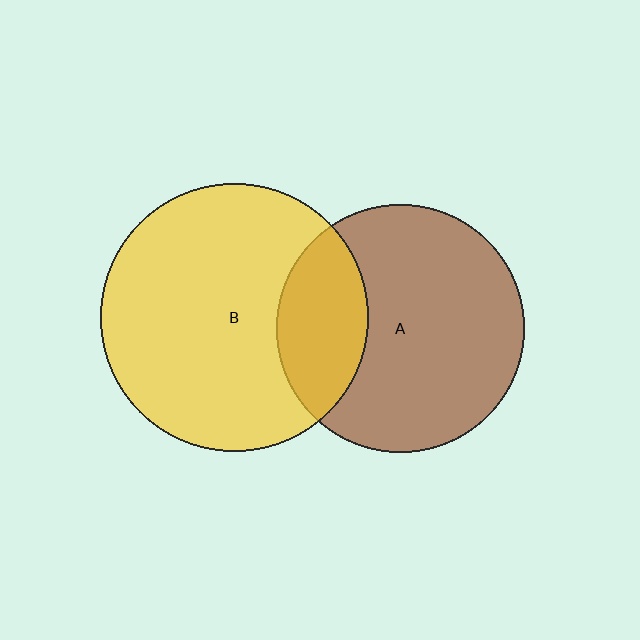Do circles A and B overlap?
Yes.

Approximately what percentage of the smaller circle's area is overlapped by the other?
Approximately 25%.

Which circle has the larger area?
Circle B (yellow).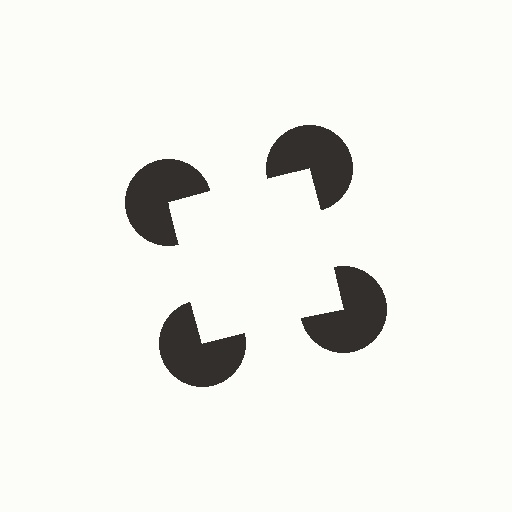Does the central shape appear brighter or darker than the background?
It typically appears slightly brighter than the background, even though no actual brightness change is drawn.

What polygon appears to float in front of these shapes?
An illusory square — its edges are inferred from the aligned wedge cuts in the pac-man discs, not physically drawn.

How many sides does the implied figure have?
4 sides.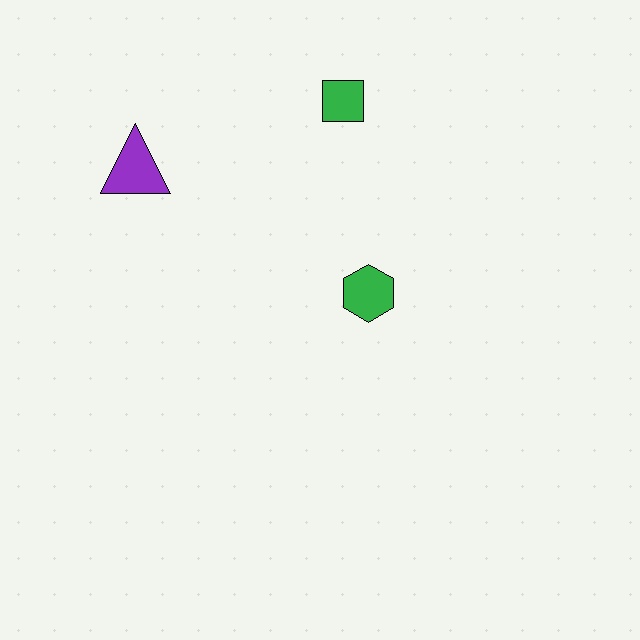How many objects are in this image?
There are 3 objects.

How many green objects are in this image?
There are 2 green objects.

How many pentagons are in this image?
There are no pentagons.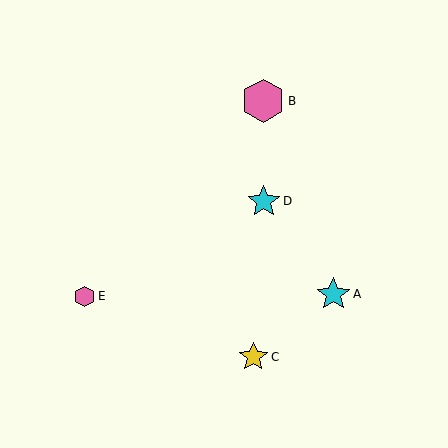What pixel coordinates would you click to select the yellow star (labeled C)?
Click at (253, 357) to select the yellow star C.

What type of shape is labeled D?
Shape D is a cyan star.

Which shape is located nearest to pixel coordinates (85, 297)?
The pink hexagon (labeled E) at (84, 296) is nearest to that location.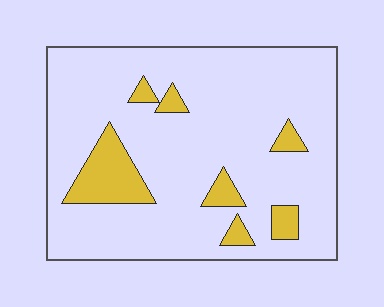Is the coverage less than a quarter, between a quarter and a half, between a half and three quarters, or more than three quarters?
Less than a quarter.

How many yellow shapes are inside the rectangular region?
7.